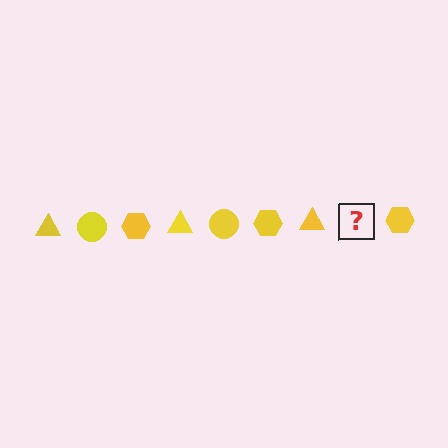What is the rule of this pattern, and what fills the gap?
The rule is that the pattern cycles through triangle, circle, hexagon shapes in yellow. The gap should be filled with a yellow circle.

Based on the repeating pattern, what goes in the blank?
The blank should be a yellow circle.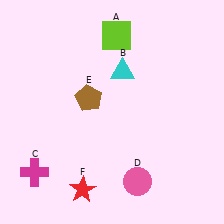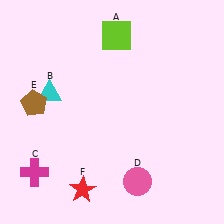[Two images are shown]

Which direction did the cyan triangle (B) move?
The cyan triangle (B) moved left.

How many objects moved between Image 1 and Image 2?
2 objects moved between the two images.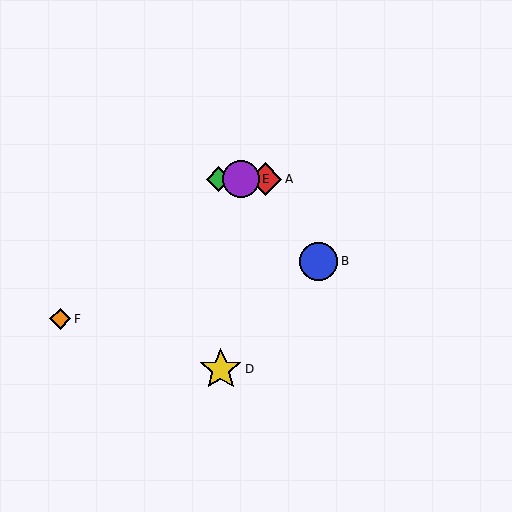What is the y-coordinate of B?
Object B is at y≈261.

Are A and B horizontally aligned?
No, A is at y≈179 and B is at y≈261.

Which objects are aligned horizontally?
Objects A, C, E are aligned horizontally.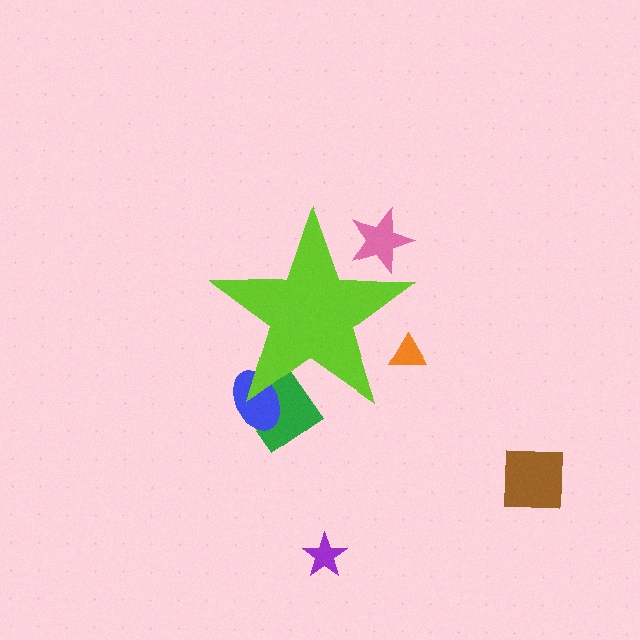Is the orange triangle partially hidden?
Yes, the orange triangle is partially hidden behind the lime star.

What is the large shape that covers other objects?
A lime star.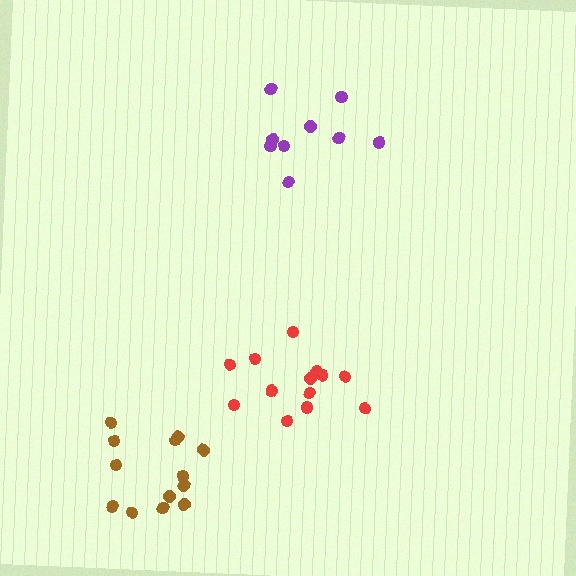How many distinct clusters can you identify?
There are 3 distinct clusters.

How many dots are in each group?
Group 1: 9 dots, Group 2: 13 dots, Group 3: 13 dots (35 total).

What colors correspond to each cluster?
The clusters are colored: purple, red, brown.